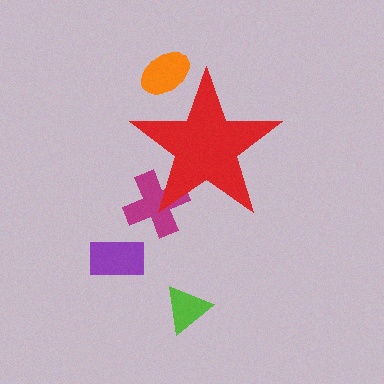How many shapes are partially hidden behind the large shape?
2 shapes are partially hidden.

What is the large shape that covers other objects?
A red star.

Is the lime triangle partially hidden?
No, the lime triangle is fully visible.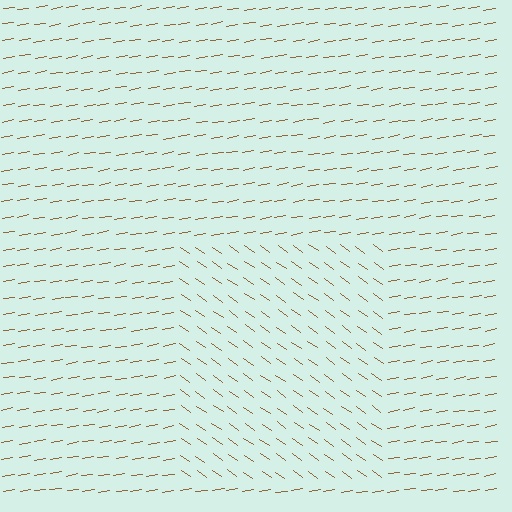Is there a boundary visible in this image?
Yes, there is a texture boundary formed by a change in line orientation.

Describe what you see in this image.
The image is filled with small brown line segments. A rectangle region in the image has lines oriented differently from the surrounding lines, creating a visible texture boundary.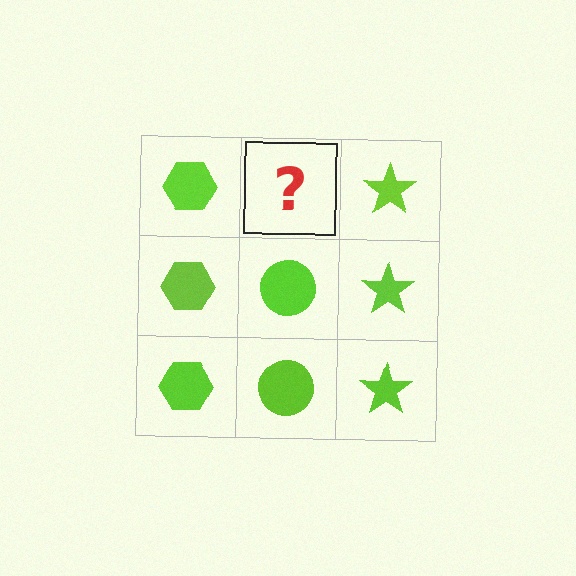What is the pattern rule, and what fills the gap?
The rule is that each column has a consistent shape. The gap should be filled with a lime circle.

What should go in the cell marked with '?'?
The missing cell should contain a lime circle.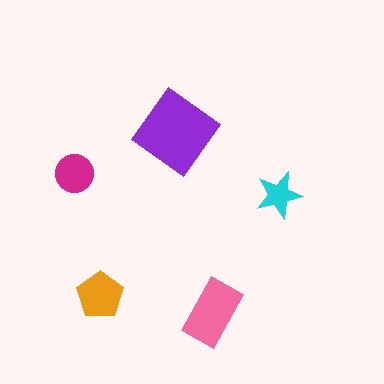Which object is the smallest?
The cyan star.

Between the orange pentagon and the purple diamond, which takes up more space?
The purple diamond.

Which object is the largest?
The purple diamond.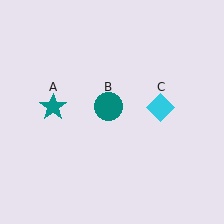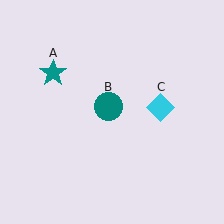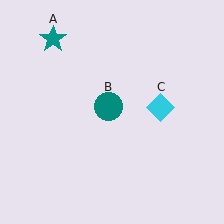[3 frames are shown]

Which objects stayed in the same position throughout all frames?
Teal circle (object B) and cyan diamond (object C) remained stationary.